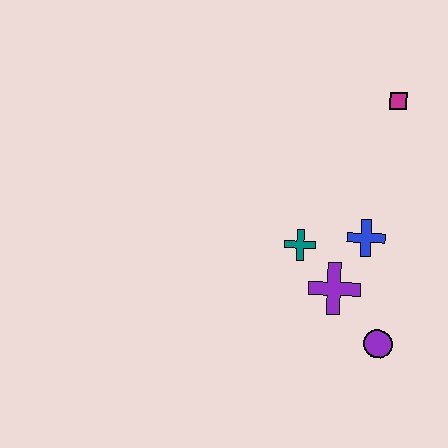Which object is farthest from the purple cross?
The magenta square is farthest from the purple cross.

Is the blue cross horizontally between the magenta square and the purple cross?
Yes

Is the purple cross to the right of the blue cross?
No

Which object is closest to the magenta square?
The blue cross is closest to the magenta square.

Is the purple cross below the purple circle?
No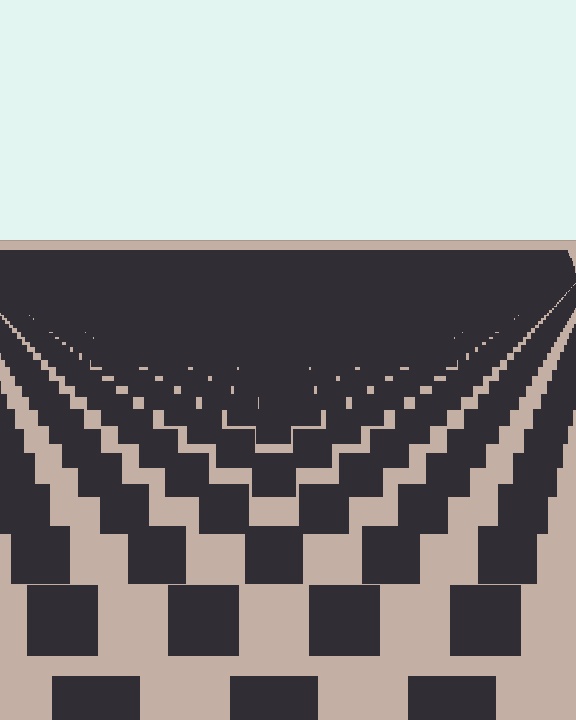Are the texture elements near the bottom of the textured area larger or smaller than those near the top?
Larger. Near the bottom, elements are closer to the viewer and appear at a bigger on-screen size.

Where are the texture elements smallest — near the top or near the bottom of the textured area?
Near the top.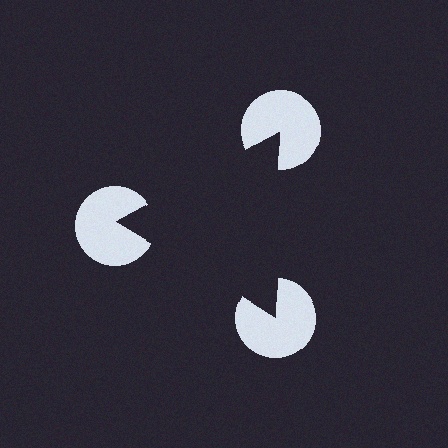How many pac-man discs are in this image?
There are 3 — one at each vertex of the illusory triangle.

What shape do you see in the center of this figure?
An illusory triangle — its edges are inferred from the aligned wedge cuts in the pac-man discs, not physically drawn.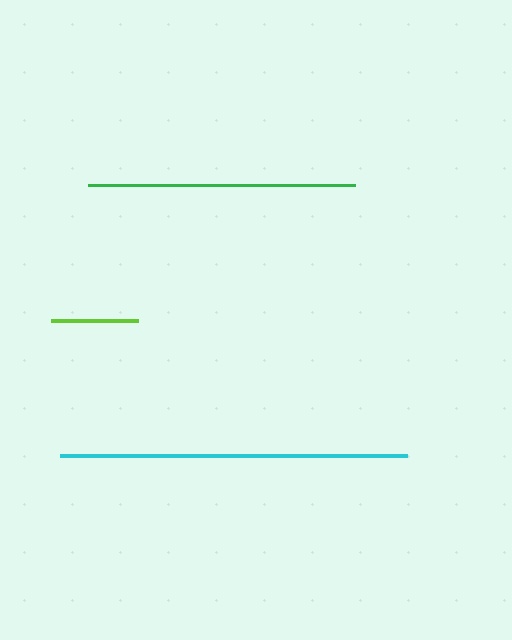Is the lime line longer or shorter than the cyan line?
The cyan line is longer than the lime line.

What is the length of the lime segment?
The lime segment is approximately 87 pixels long.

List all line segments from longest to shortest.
From longest to shortest: cyan, green, lime.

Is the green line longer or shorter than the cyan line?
The cyan line is longer than the green line.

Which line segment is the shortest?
The lime line is the shortest at approximately 87 pixels.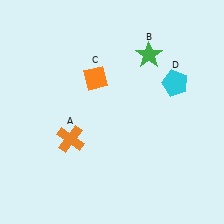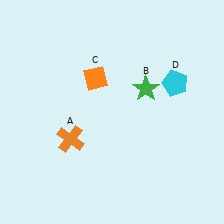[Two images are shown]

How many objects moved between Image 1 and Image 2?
1 object moved between the two images.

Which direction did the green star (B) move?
The green star (B) moved down.